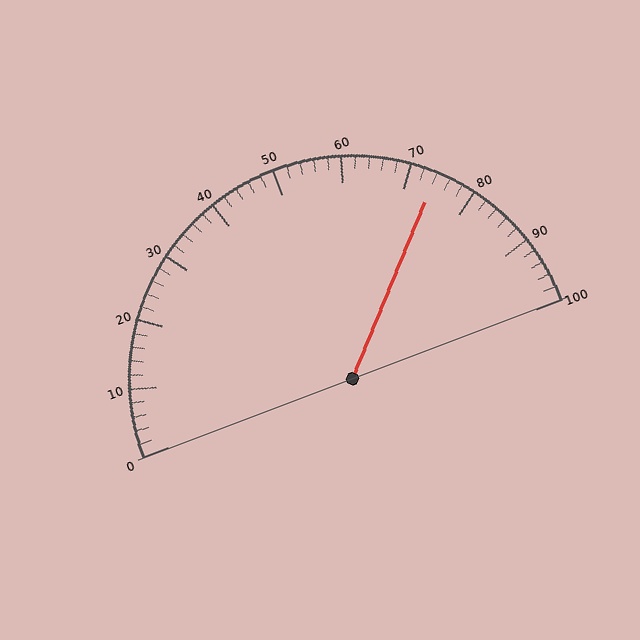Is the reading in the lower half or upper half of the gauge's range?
The reading is in the upper half of the range (0 to 100).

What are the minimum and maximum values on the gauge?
The gauge ranges from 0 to 100.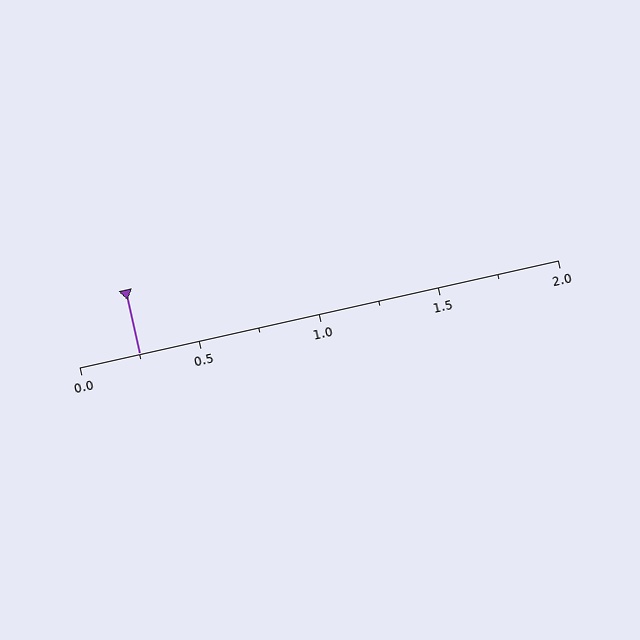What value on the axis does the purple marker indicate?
The marker indicates approximately 0.25.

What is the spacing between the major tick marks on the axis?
The major ticks are spaced 0.5 apart.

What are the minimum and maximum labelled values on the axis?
The axis runs from 0.0 to 2.0.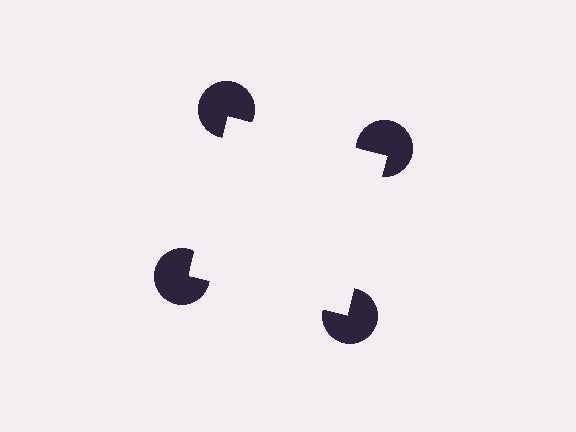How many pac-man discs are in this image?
There are 4 — one at each vertex of the illusory square.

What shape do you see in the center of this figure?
An illusory square — its edges are inferred from the aligned wedge cuts in the pac-man discs, not physically drawn.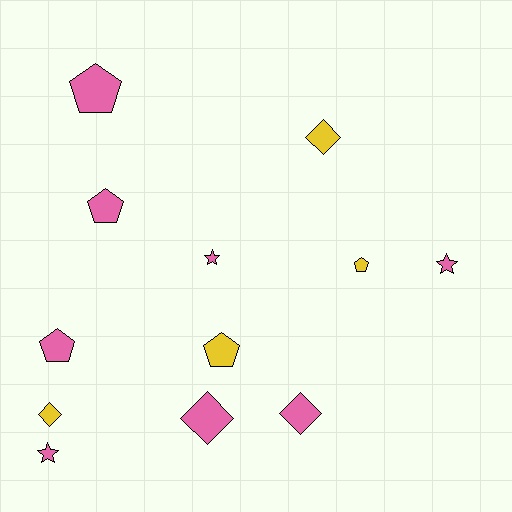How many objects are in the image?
There are 12 objects.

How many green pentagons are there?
There are no green pentagons.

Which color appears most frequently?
Pink, with 8 objects.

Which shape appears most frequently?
Pentagon, with 5 objects.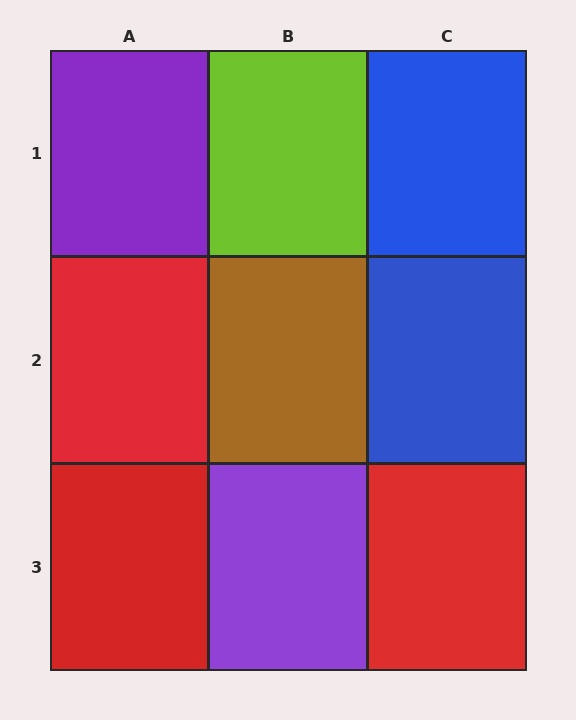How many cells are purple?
2 cells are purple.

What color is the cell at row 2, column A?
Red.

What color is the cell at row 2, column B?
Brown.